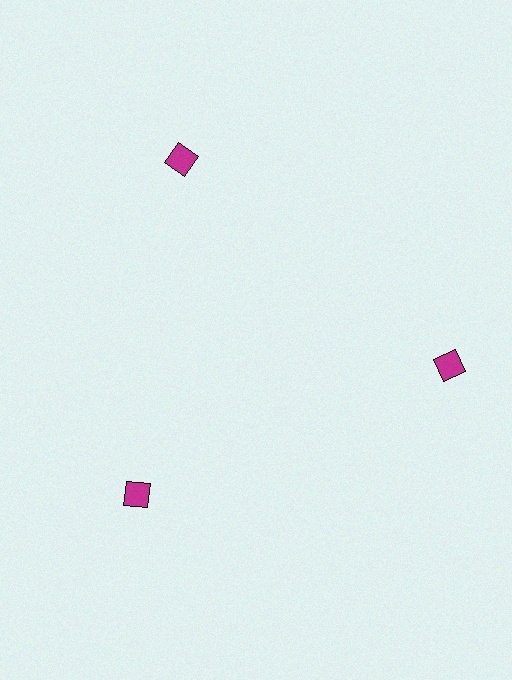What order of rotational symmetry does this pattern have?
This pattern has 3-fold rotational symmetry.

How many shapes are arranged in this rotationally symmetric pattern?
There are 3 shapes, arranged in 3 groups of 1.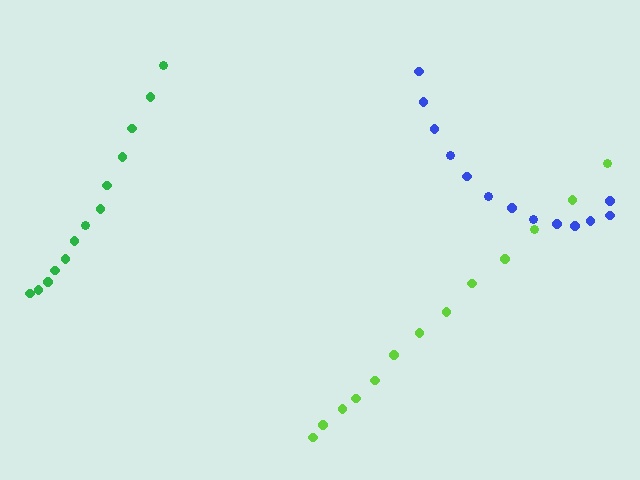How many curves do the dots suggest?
There are 3 distinct paths.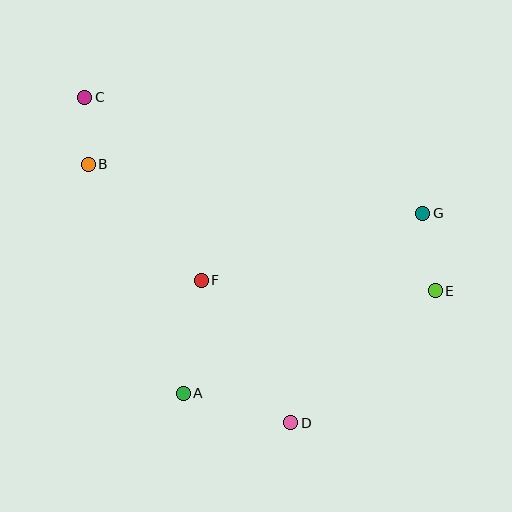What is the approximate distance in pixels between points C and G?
The distance between C and G is approximately 357 pixels.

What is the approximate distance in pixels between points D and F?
The distance between D and F is approximately 168 pixels.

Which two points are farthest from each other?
Points C and E are farthest from each other.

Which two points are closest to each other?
Points B and C are closest to each other.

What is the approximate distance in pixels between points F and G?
The distance between F and G is approximately 231 pixels.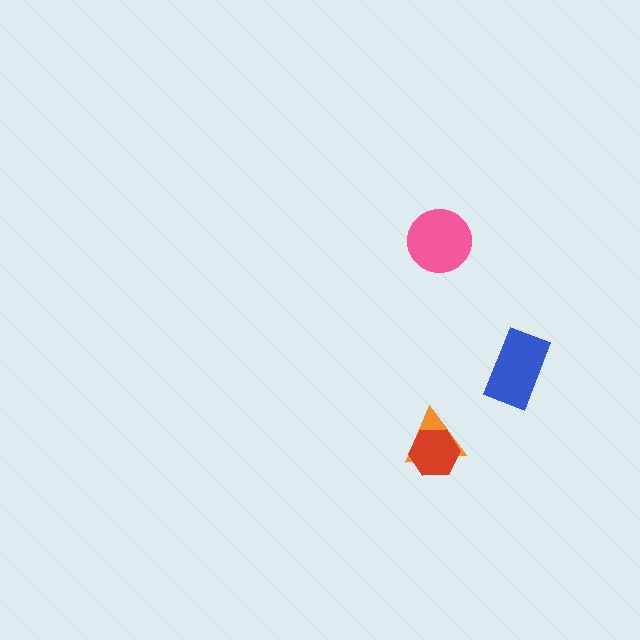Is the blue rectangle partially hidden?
No, no other shape covers it.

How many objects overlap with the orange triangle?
1 object overlaps with the orange triangle.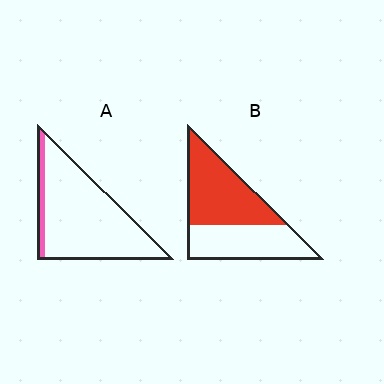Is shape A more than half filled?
No.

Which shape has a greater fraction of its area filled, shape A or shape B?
Shape B.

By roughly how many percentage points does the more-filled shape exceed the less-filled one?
By roughly 45 percentage points (B over A).